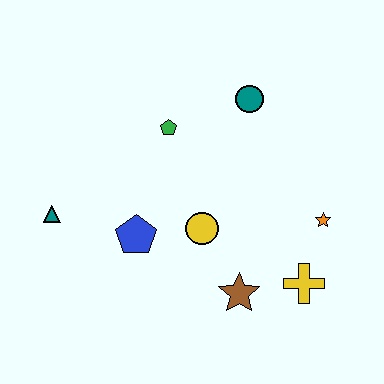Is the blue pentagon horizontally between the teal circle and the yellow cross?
No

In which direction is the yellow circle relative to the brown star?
The yellow circle is above the brown star.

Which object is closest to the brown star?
The yellow cross is closest to the brown star.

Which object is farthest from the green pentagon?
The yellow cross is farthest from the green pentagon.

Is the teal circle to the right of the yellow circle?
Yes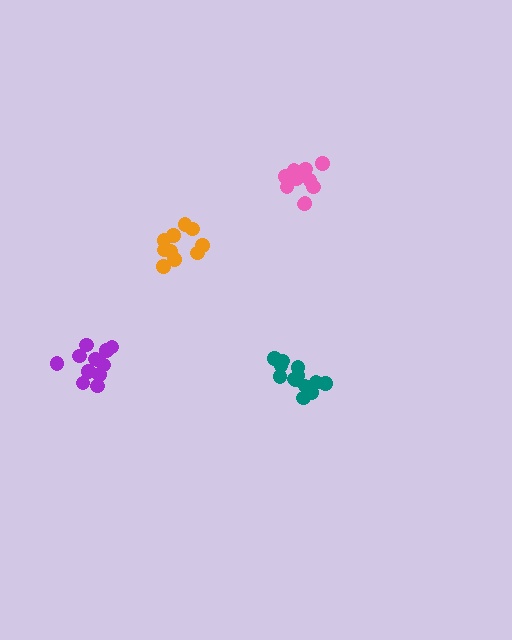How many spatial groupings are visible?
There are 4 spatial groupings.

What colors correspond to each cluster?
The clusters are colored: pink, orange, purple, teal.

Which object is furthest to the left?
The purple cluster is leftmost.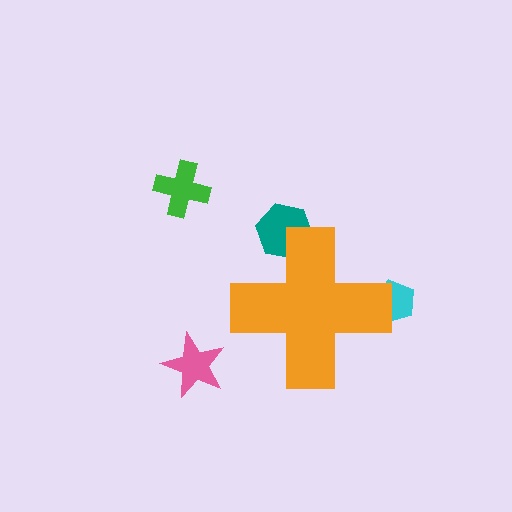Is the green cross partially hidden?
No, the green cross is fully visible.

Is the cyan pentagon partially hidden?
Yes, the cyan pentagon is partially hidden behind the orange cross.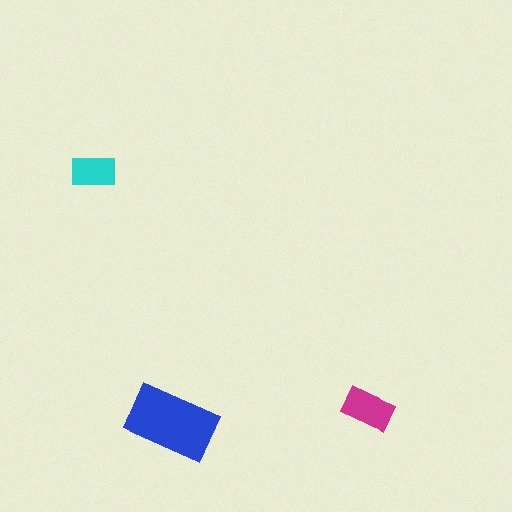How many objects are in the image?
There are 3 objects in the image.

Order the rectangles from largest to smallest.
the blue one, the magenta one, the cyan one.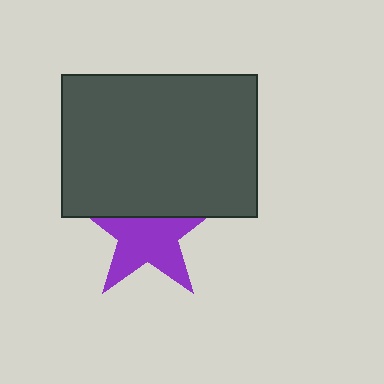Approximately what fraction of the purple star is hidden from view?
Roughly 36% of the purple star is hidden behind the dark gray rectangle.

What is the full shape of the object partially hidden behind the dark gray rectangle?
The partially hidden object is a purple star.